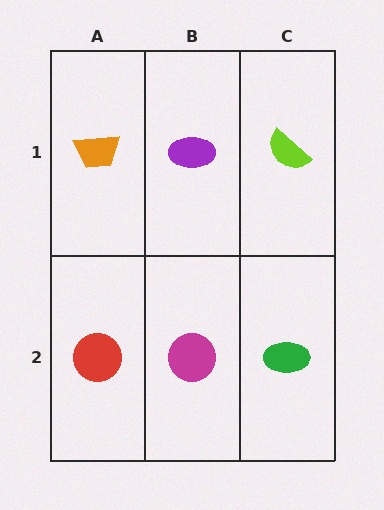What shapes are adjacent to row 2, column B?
A purple ellipse (row 1, column B), a red circle (row 2, column A), a green ellipse (row 2, column C).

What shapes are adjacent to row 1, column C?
A green ellipse (row 2, column C), a purple ellipse (row 1, column B).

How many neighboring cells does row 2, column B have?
3.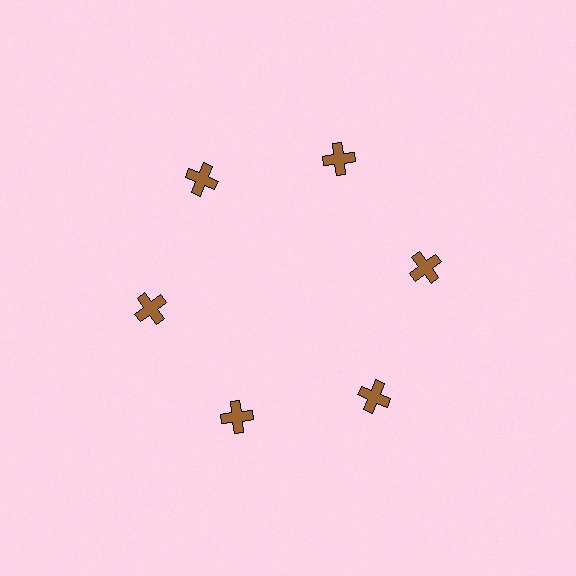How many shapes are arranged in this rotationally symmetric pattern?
There are 6 shapes, arranged in 6 groups of 1.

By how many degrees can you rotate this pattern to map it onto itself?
The pattern maps onto itself every 60 degrees of rotation.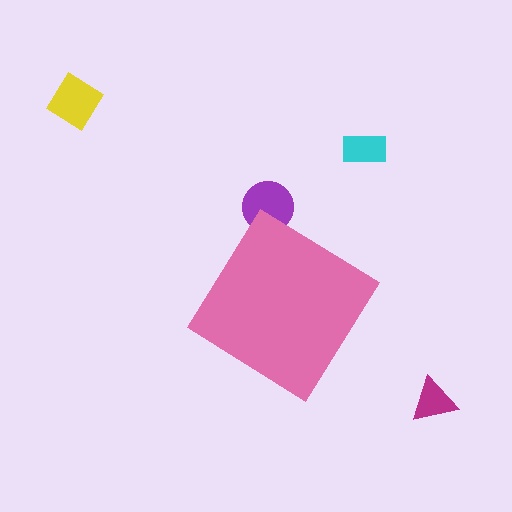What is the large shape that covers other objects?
A pink diamond.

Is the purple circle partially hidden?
Yes, the purple circle is partially hidden behind the pink diamond.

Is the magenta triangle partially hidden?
No, the magenta triangle is fully visible.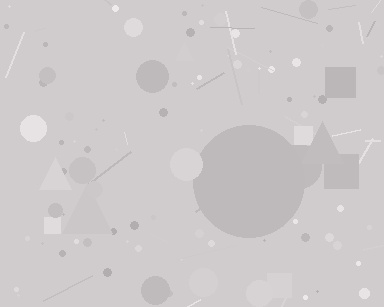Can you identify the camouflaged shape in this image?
The camouflaged shape is a circle.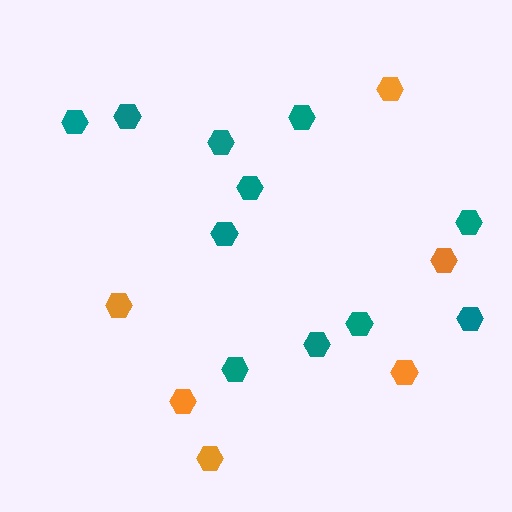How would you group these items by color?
There are 2 groups: one group of orange hexagons (6) and one group of teal hexagons (11).